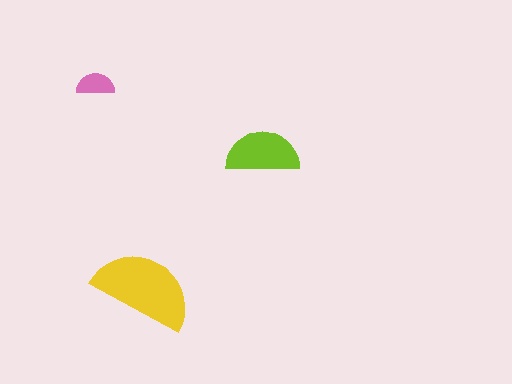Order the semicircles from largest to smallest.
the yellow one, the lime one, the pink one.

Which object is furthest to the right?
The lime semicircle is rightmost.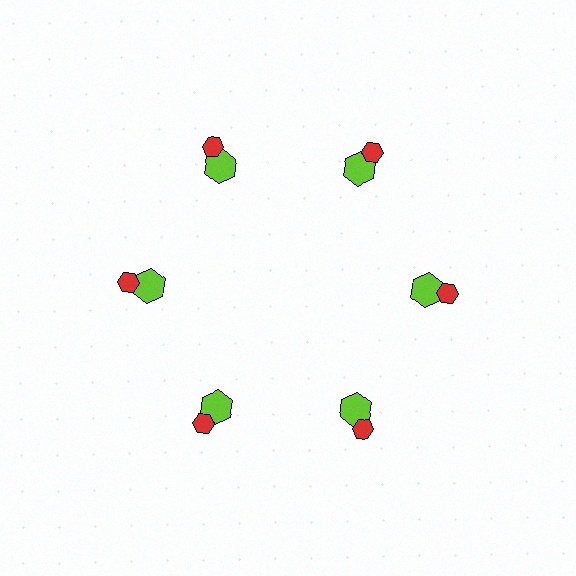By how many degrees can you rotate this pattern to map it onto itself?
The pattern maps onto itself every 60 degrees of rotation.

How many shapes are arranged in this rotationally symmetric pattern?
There are 12 shapes, arranged in 6 groups of 2.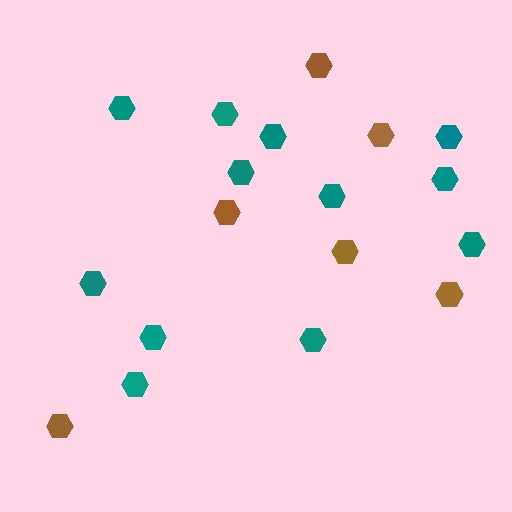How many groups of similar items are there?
There are 2 groups: one group of teal hexagons (12) and one group of brown hexagons (6).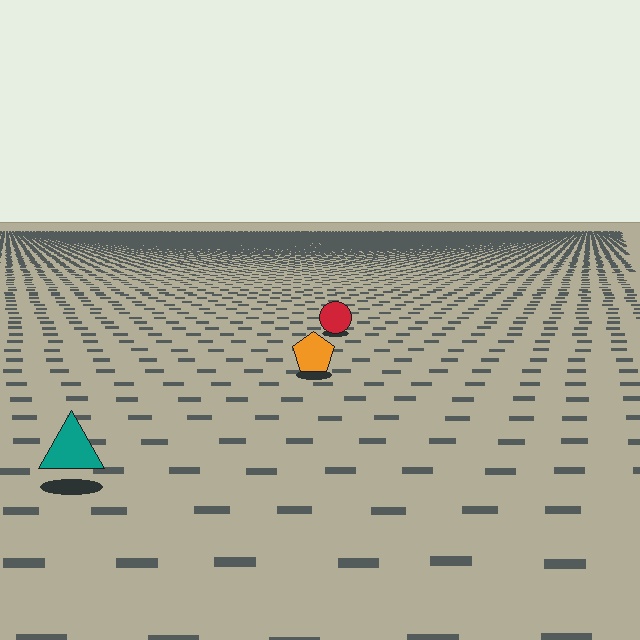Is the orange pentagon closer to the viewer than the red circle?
Yes. The orange pentagon is closer — you can tell from the texture gradient: the ground texture is coarser near it.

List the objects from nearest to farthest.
From nearest to farthest: the teal triangle, the orange pentagon, the red circle.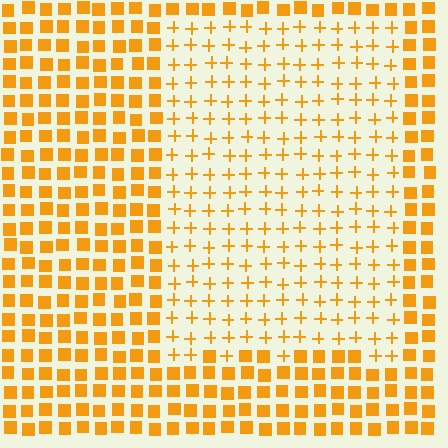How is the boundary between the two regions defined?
The boundary is defined by a change in element shape: plus signs inside vs. squares outside. All elements share the same color and spacing.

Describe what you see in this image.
The image is filled with small orange elements arranged in a uniform grid. A rectangle-shaped region contains plus signs, while the surrounding area contains squares. The boundary is defined purely by the change in element shape.